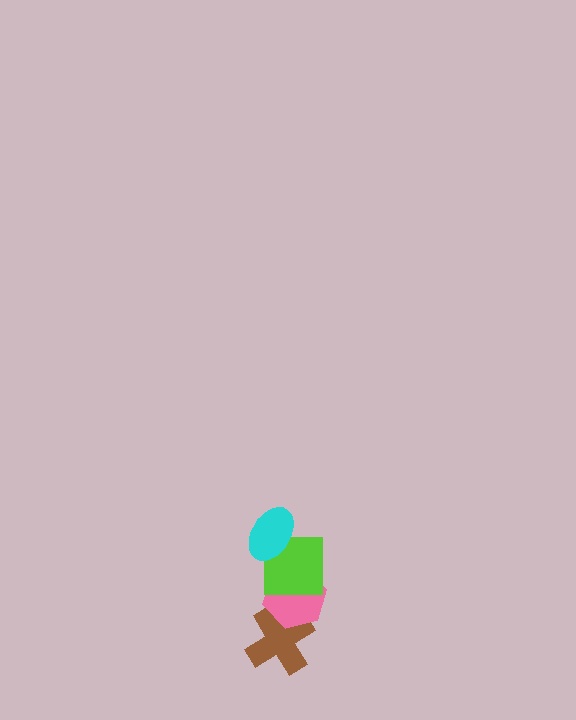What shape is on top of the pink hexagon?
The lime square is on top of the pink hexagon.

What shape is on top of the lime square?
The cyan ellipse is on top of the lime square.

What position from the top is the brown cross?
The brown cross is 4th from the top.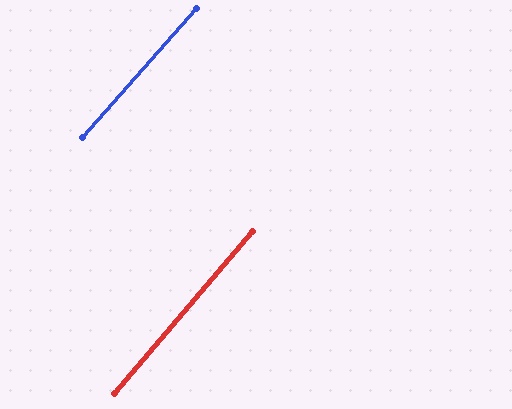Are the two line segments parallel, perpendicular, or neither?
Parallel — their directions differ by only 0.7°.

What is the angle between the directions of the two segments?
Approximately 1 degree.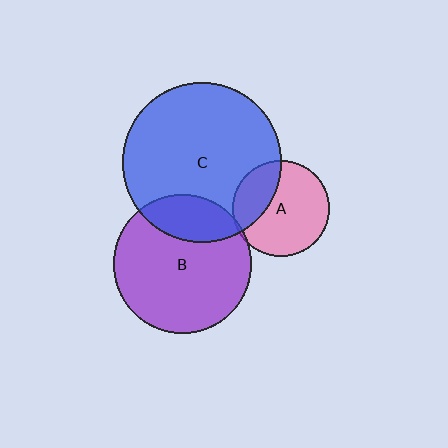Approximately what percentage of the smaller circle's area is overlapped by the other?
Approximately 30%.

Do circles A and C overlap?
Yes.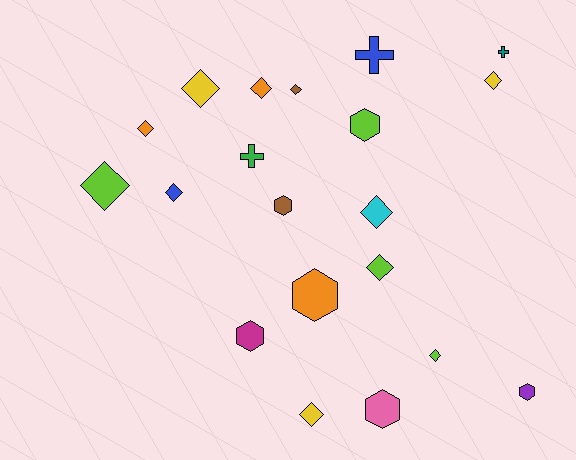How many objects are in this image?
There are 20 objects.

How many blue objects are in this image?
There are 2 blue objects.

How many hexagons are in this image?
There are 6 hexagons.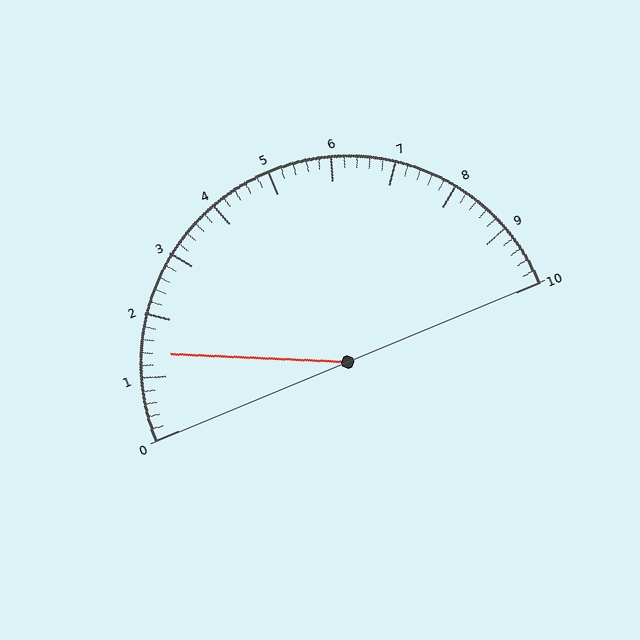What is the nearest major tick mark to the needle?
The nearest major tick mark is 1.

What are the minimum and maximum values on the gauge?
The gauge ranges from 0 to 10.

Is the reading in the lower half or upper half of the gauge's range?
The reading is in the lower half of the range (0 to 10).